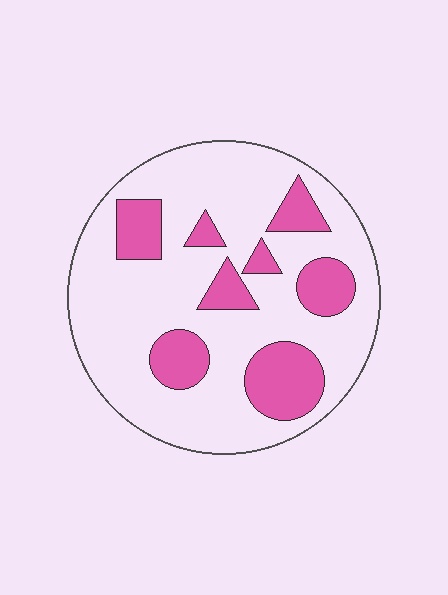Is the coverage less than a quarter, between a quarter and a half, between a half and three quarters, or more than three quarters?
Less than a quarter.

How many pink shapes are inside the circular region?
8.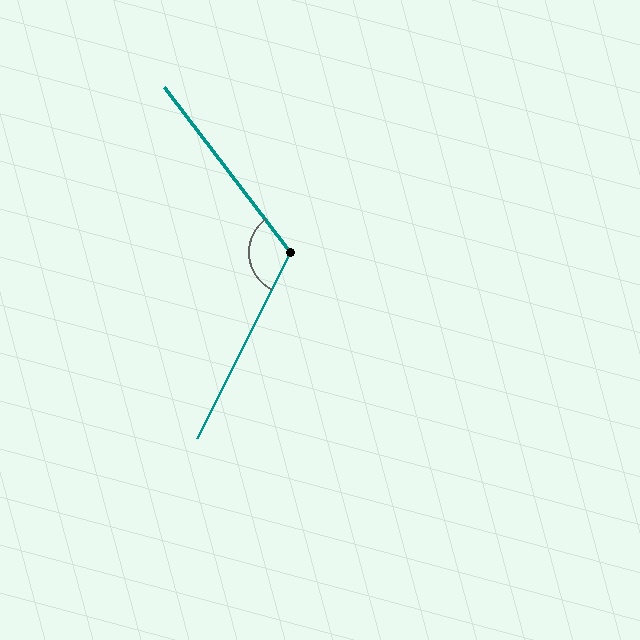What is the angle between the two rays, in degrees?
Approximately 116 degrees.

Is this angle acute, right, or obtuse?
It is obtuse.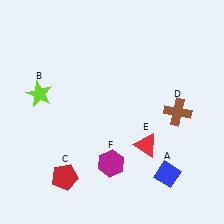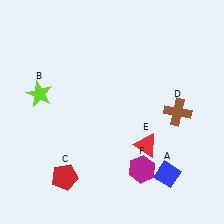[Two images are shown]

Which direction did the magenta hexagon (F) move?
The magenta hexagon (F) moved right.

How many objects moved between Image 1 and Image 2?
1 object moved between the two images.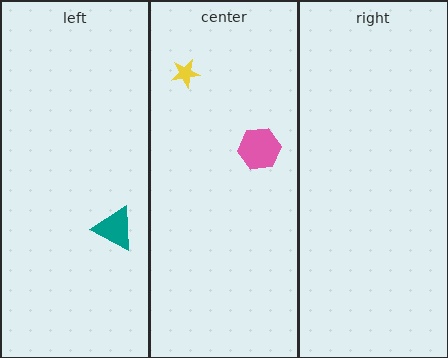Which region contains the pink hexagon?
The center region.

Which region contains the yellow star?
The center region.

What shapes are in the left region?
The teal triangle.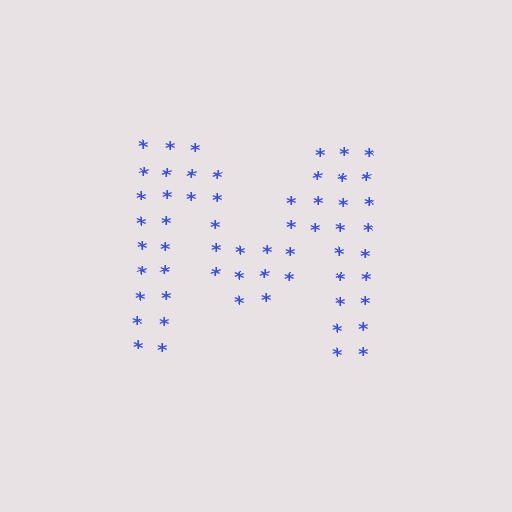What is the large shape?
The large shape is the letter M.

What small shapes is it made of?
It is made of small asterisks.